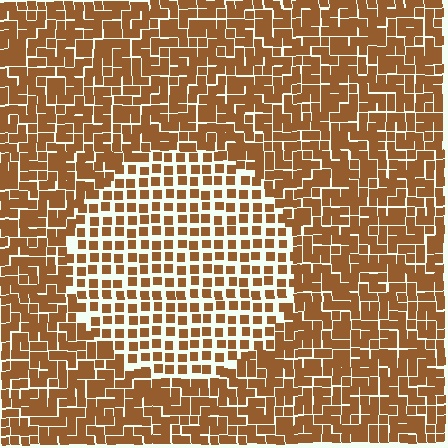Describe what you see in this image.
The image contains small brown elements arranged at two different densities. A circle-shaped region is visible where the elements are less densely packed than the surrounding area.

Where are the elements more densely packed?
The elements are more densely packed outside the circle boundary.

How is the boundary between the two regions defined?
The boundary is defined by a change in element density (approximately 1.8x ratio). All elements are the same color, size, and shape.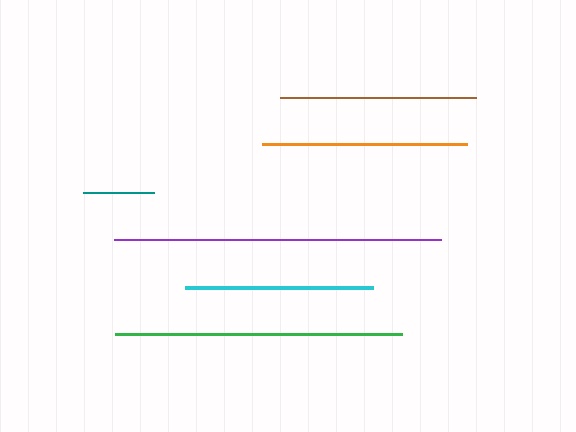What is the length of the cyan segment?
The cyan segment is approximately 188 pixels long.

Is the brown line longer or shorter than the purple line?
The purple line is longer than the brown line.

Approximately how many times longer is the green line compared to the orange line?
The green line is approximately 1.4 times the length of the orange line.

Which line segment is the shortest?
The teal line is the shortest at approximately 71 pixels.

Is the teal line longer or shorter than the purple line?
The purple line is longer than the teal line.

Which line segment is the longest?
The purple line is the longest at approximately 327 pixels.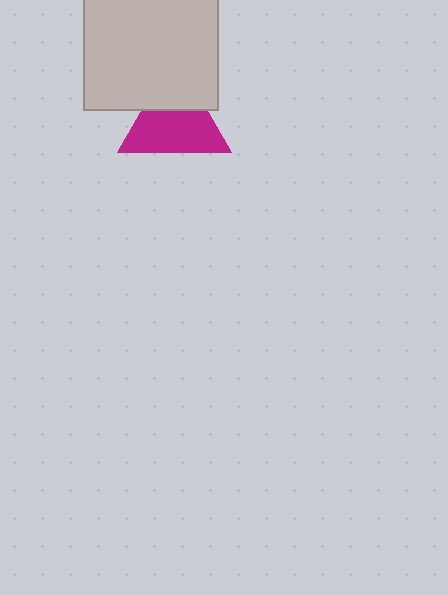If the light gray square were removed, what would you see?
You would see the complete magenta triangle.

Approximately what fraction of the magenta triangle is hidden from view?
Roughly 34% of the magenta triangle is hidden behind the light gray square.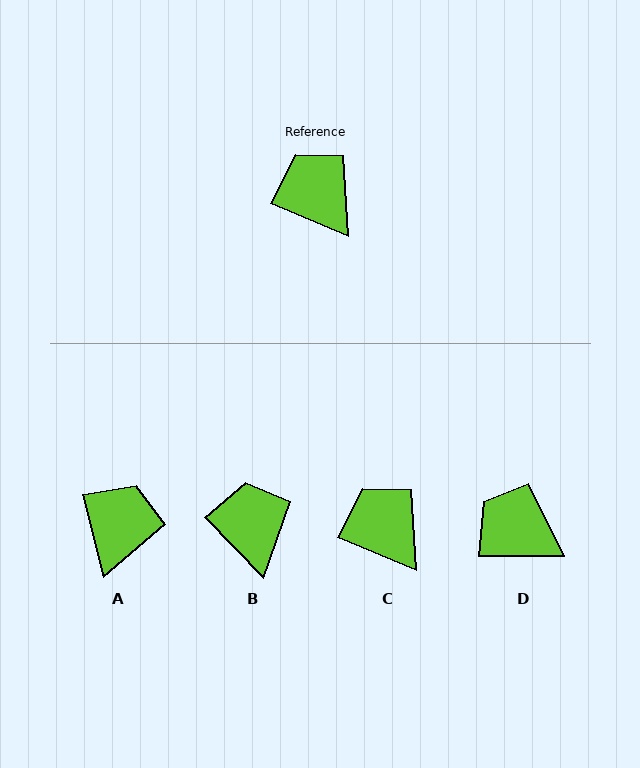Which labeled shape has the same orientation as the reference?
C.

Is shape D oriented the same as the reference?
No, it is off by about 23 degrees.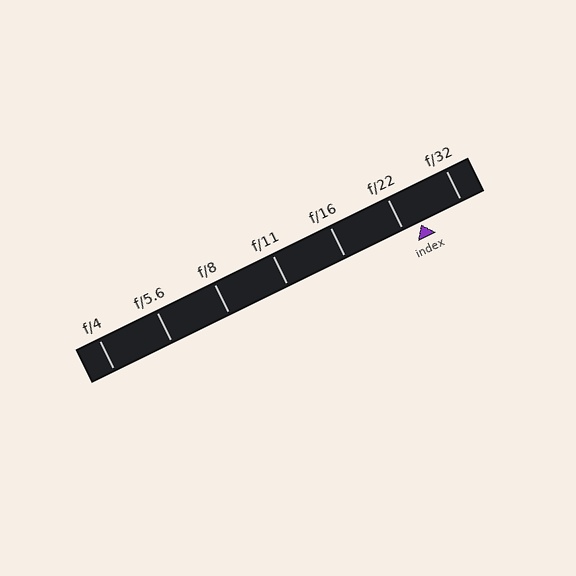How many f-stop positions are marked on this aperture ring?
There are 7 f-stop positions marked.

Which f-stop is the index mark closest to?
The index mark is closest to f/22.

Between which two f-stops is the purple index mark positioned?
The index mark is between f/22 and f/32.